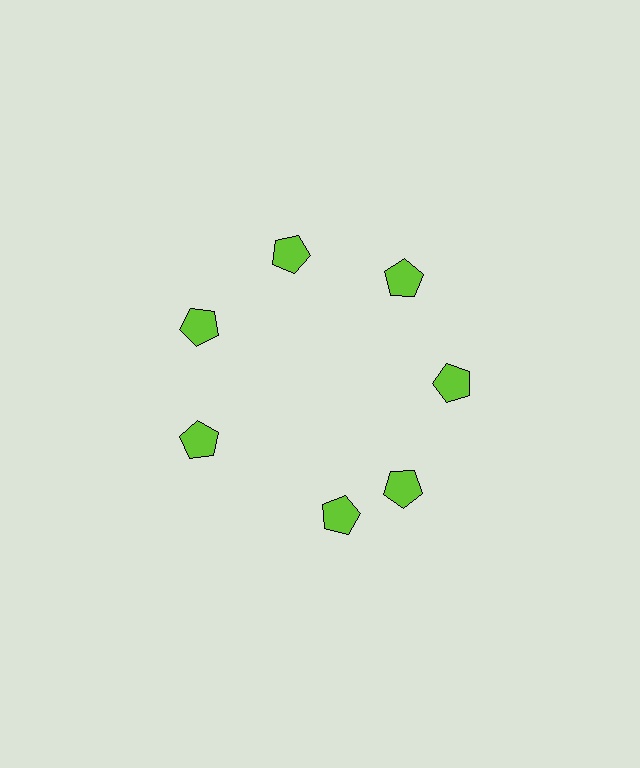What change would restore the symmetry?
The symmetry would be restored by rotating it back into even spacing with its neighbors so that all 7 pentagons sit at equal angles and equal distance from the center.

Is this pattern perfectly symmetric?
No. The 7 lime pentagons are arranged in a ring, but one element near the 6 o'clock position is rotated out of alignment along the ring, breaking the 7-fold rotational symmetry.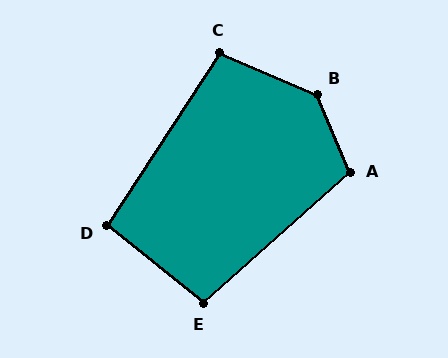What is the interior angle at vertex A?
Approximately 109 degrees (obtuse).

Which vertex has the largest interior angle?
B, at approximately 135 degrees.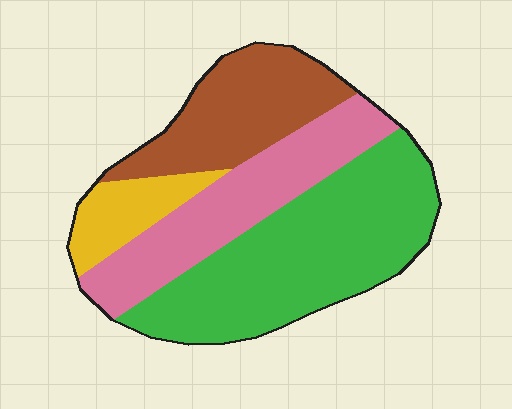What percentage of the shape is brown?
Brown takes up about one fifth (1/5) of the shape.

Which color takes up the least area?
Yellow, at roughly 10%.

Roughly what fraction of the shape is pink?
Pink takes up about one quarter (1/4) of the shape.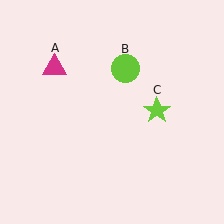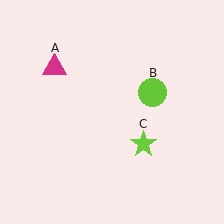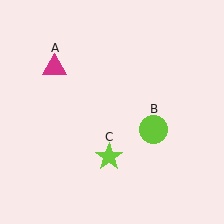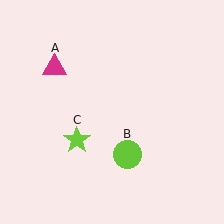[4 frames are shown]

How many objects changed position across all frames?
2 objects changed position: lime circle (object B), lime star (object C).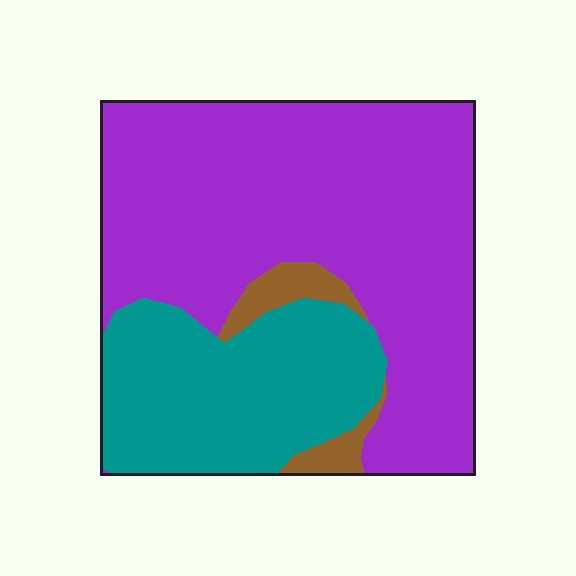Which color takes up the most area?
Purple, at roughly 65%.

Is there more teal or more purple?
Purple.